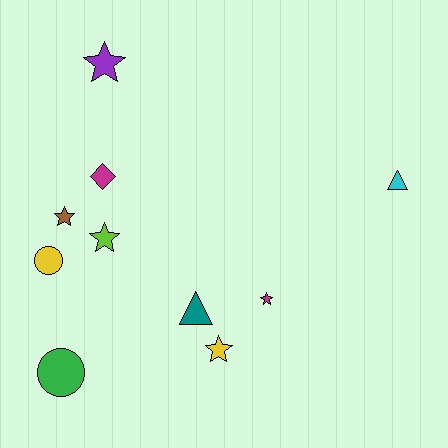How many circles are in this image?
There are 2 circles.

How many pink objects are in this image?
There are no pink objects.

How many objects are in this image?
There are 10 objects.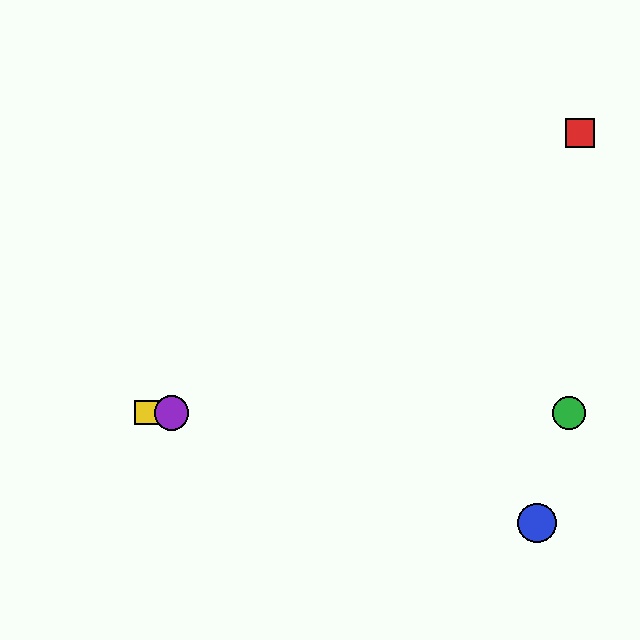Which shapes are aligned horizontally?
The green circle, the yellow square, the purple circle are aligned horizontally.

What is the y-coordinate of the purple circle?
The purple circle is at y≈413.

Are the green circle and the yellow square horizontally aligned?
Yes, both are at y≈413.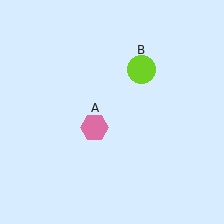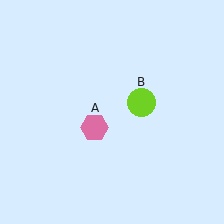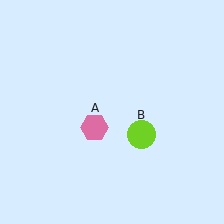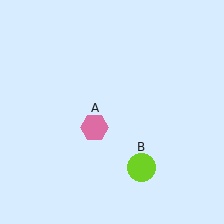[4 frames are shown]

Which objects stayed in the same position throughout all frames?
Pink hexagon (object A) remained stationary.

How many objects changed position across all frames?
1 object changed position: lime circle (object B).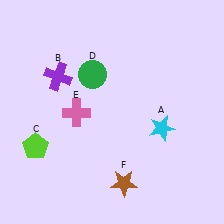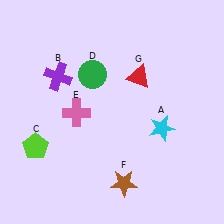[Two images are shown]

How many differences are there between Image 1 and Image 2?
There is 1 difference between the two images.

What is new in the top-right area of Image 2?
A red triangle (G) was added in the top-right area of Image 2.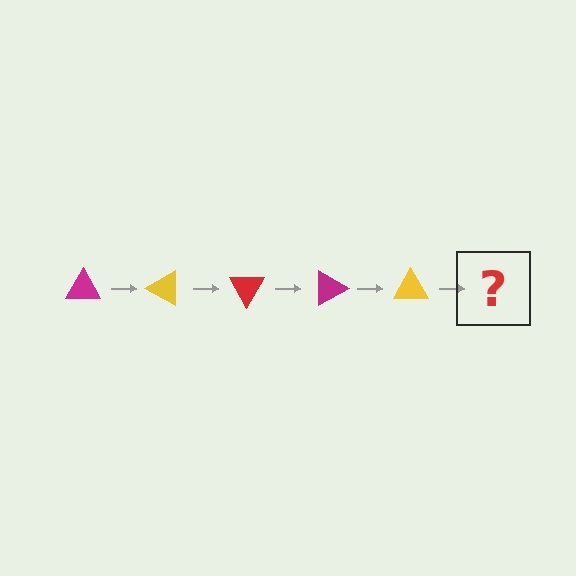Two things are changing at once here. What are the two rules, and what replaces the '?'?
The two rules are that it rotates 30 degrees each step and the color cycles through magenta, yellow, and red. The '?' should be a red triangle, rotated 150 degrees from the start.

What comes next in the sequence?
The next element should be a red triangle, rotated 150 degrees from the start.